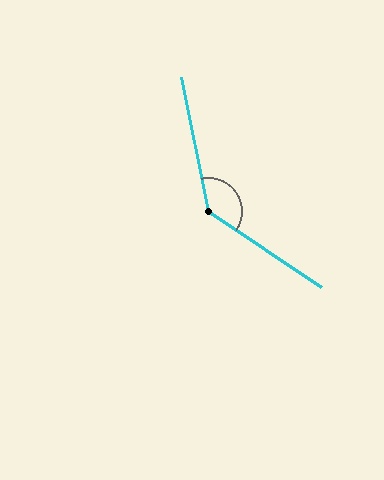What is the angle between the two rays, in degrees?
Approximately 136 degrees.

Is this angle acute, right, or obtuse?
It is obtuse.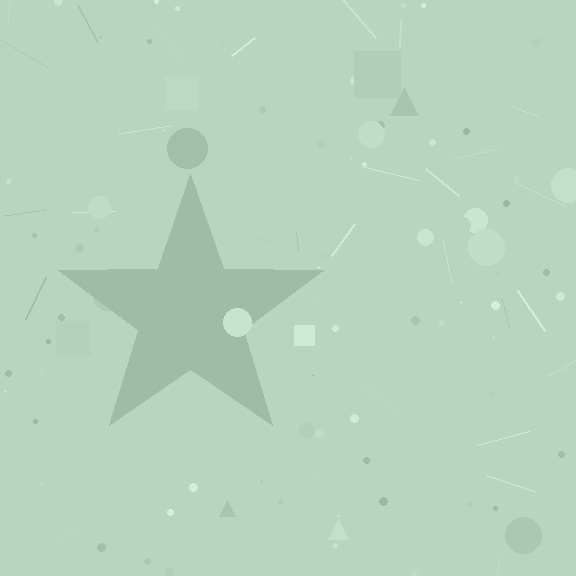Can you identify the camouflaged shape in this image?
The camouflaged shape is a star.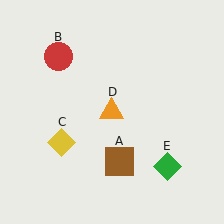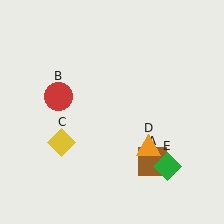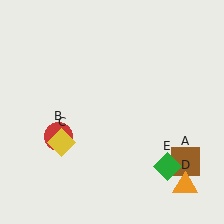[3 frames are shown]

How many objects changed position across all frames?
3 objects changed position: brown square (object A), red circle (object B), orange triangle (object D).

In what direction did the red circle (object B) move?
The red circle (object B) moved down.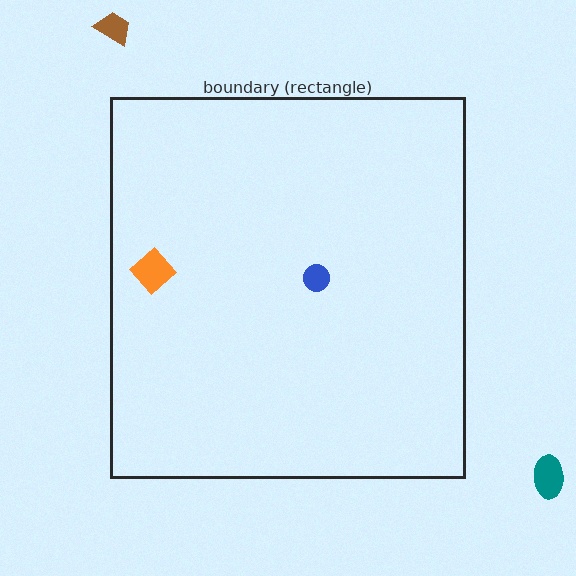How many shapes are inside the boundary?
2 inside, 2 outside.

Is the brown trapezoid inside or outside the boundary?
Outside.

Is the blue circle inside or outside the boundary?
Inside.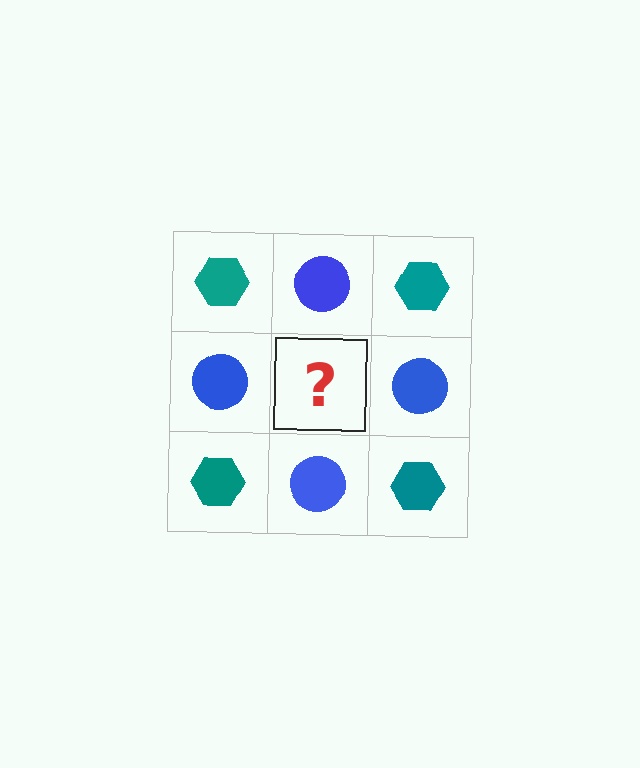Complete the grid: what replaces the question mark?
The question mark should be replaced with a teal hexagon.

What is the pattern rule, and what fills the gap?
The rule is that it alternates teal hexagon and blue circle in a checkerboard pattern. The gap should be filled with a teal hexagon.